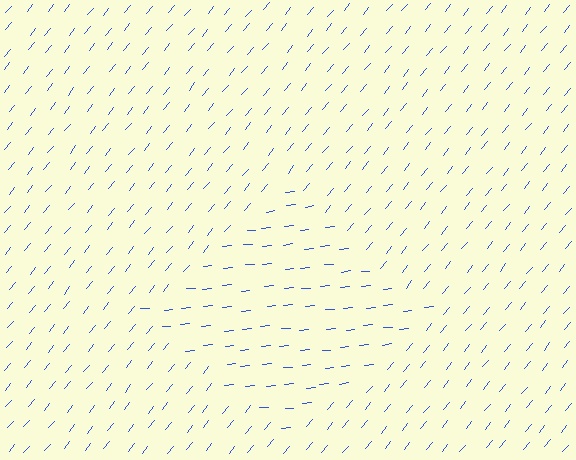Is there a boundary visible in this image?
Yes, there is a texture boundary formed by a change in line orientation.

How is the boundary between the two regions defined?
The boundary is defined purely by a change in line orientation (approximately 45 degrees difference). All lines are the same color and thickness.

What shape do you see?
I see a diamond.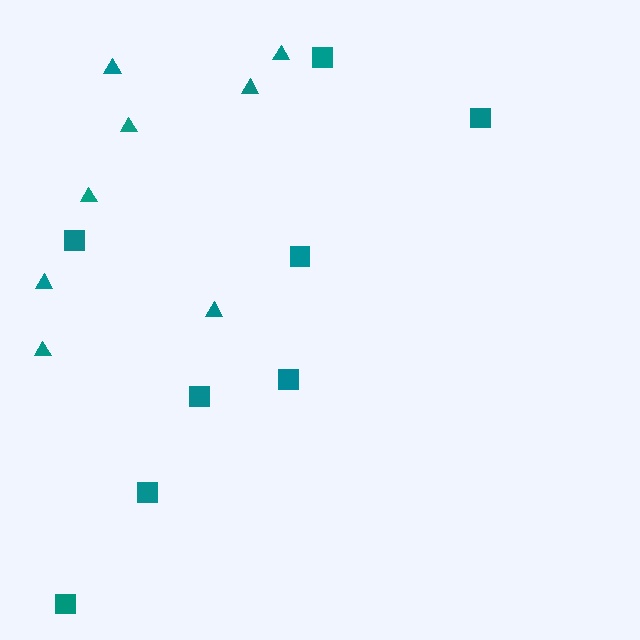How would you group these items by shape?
There are 2 groups: one group of squares (8) and one group of triangles (8).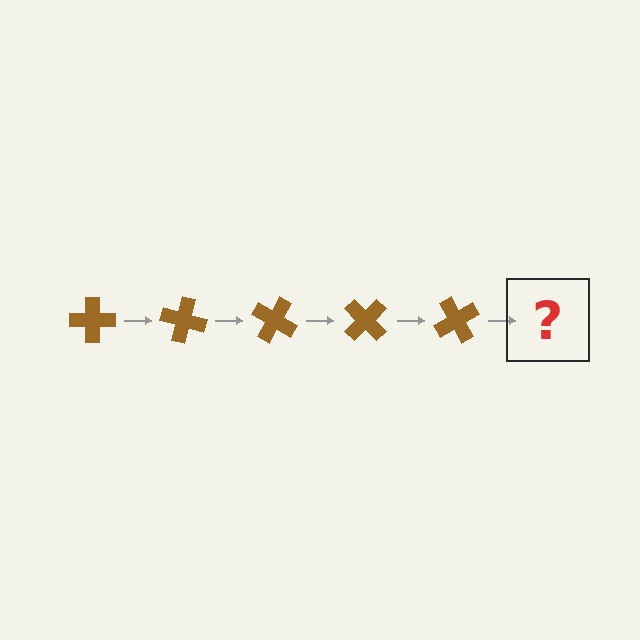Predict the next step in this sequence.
The next step is a brown cross rotated 75 degrees.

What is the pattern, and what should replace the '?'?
The pattern is that the cross rotates 15 degrees each step. The '?' should be a brown cross rotated 75 degrees.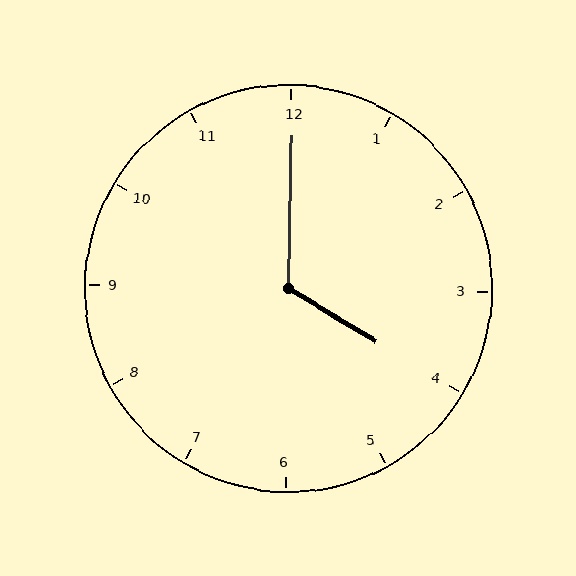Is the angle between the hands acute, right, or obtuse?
It is obtuse.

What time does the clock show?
4:00.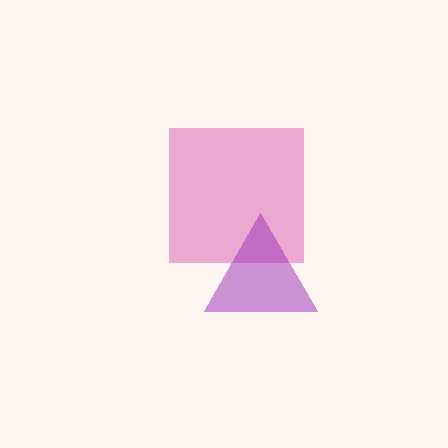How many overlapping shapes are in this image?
There are 2 overlapping shapes in the image.